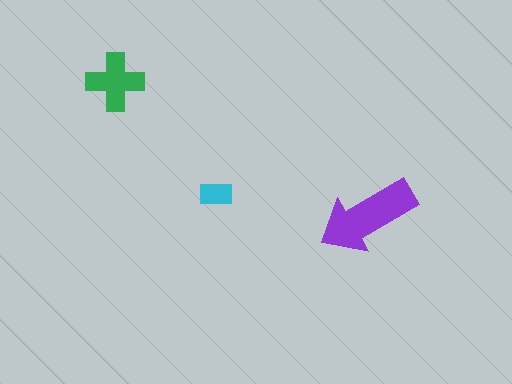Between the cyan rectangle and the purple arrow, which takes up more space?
The purple arrow.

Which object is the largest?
The purple arrow.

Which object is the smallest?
The cyan rectangle.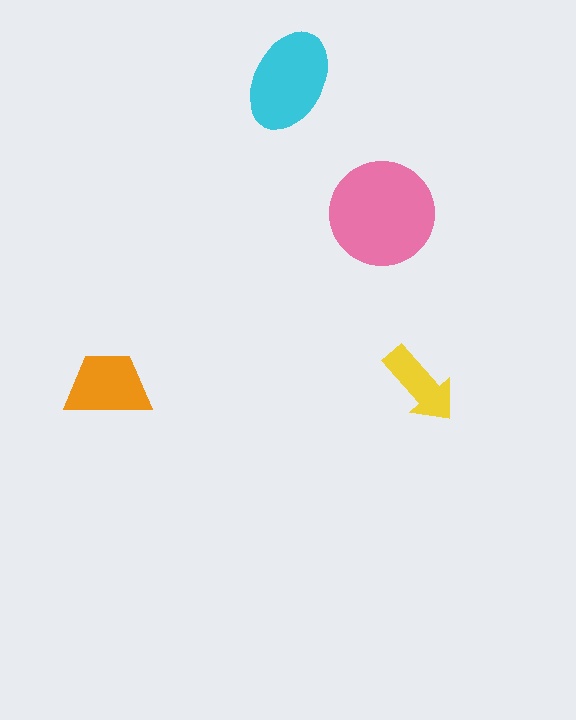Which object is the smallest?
The yellow arrow.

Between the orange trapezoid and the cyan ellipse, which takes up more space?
The cyan ellipse.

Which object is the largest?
The pink circle.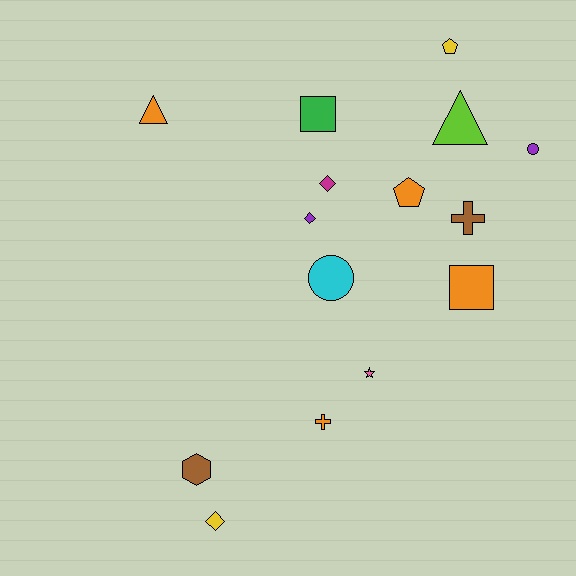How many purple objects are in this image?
There are 2 purple objects.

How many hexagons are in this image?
There is 1 hexagon.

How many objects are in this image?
There are 15 objects.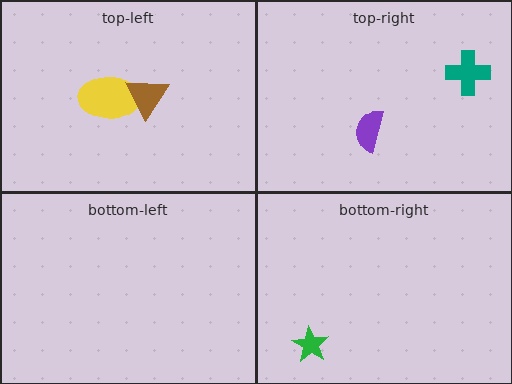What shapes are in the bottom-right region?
The green star.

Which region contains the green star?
The bottom-right region.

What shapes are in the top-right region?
The teal cross, the purple semicircle.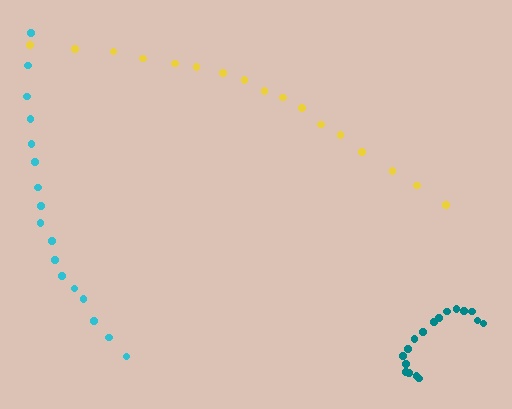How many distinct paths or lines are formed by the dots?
There are 3 distinct paths.